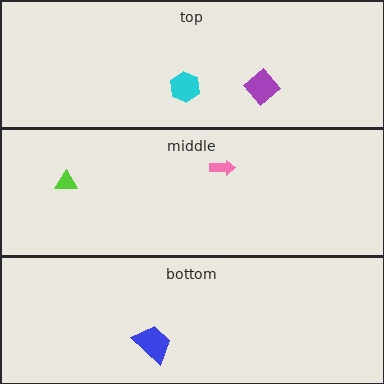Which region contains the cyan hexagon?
The top region.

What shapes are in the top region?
The cyan hexagon, the purple diamond.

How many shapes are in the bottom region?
1.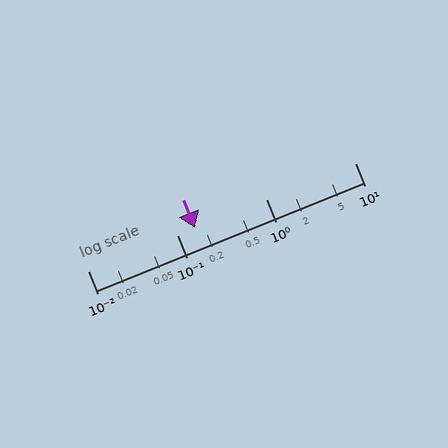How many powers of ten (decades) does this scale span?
The scale spans 3 decades, from 0.01 to 10.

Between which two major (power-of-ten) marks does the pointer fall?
The pointer is between 0.1 and 1.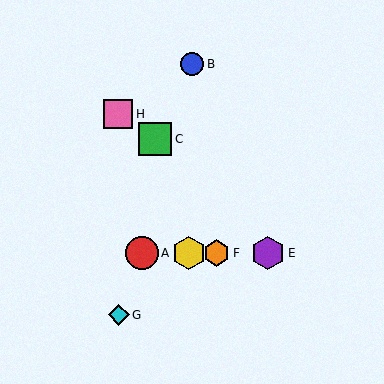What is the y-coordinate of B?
Object B is at y≈64.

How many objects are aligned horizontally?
4 objects (A, D, E, F) are aligned horizontally.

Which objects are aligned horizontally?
Objects A, D, E, F are aligned horizontally.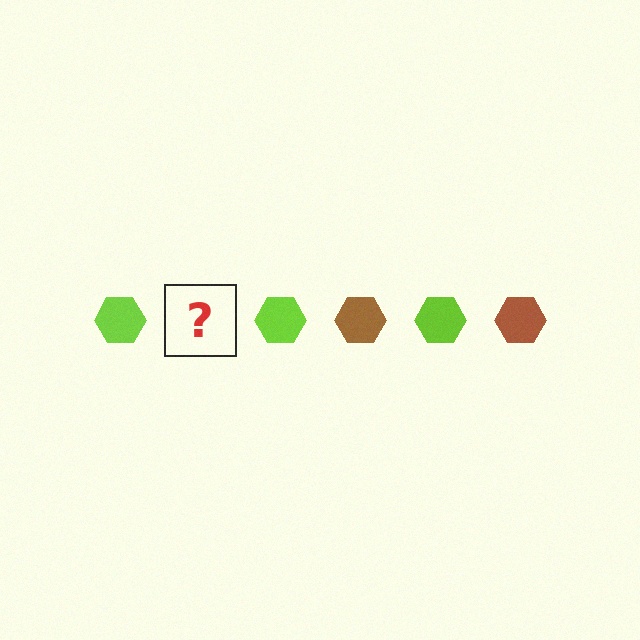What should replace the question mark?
The question mark should be replaced with a brown hexagon.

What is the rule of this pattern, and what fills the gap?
The rule is that the pattern cycles through lime, brown hexagons. The gap should be filled with a brown hexagon.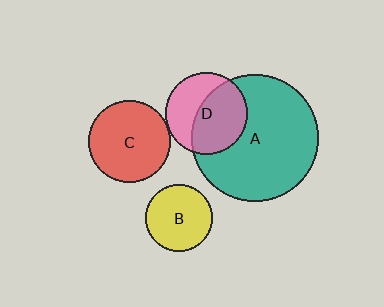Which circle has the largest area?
Circle A (teal).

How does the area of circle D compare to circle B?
Approximately 1.5 times.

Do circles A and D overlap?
Yes.